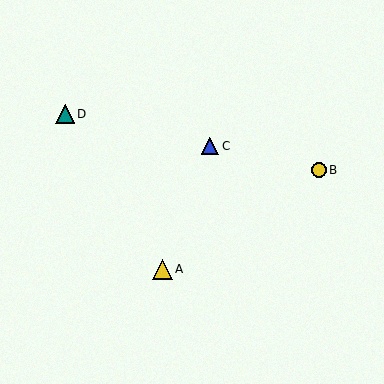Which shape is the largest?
The yellow triangle (labeled A) is the largest.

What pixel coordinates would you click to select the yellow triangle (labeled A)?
Click at (162, 269) to select the yellow triangle A.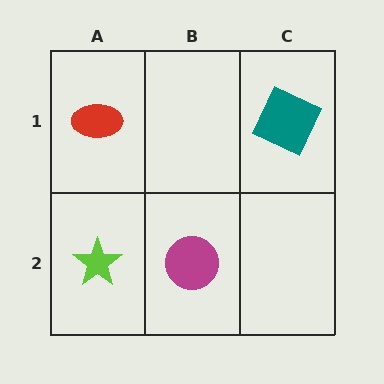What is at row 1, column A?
A red ellipse.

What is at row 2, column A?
A lime star.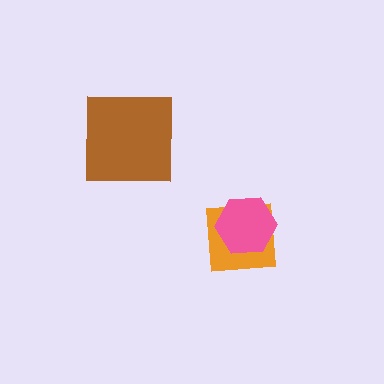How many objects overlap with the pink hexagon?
1 object overlaps with the pink hexagon.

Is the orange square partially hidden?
Yes, it is partially covered by another shape.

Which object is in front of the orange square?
The pink hexagon is in front of the orange square.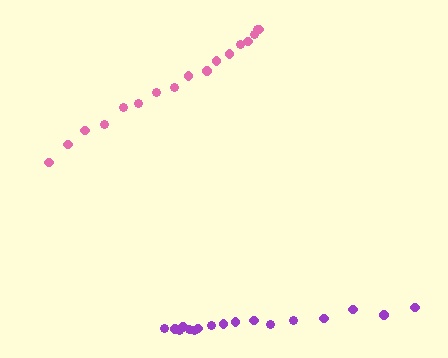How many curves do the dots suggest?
There are 2 distinct paths.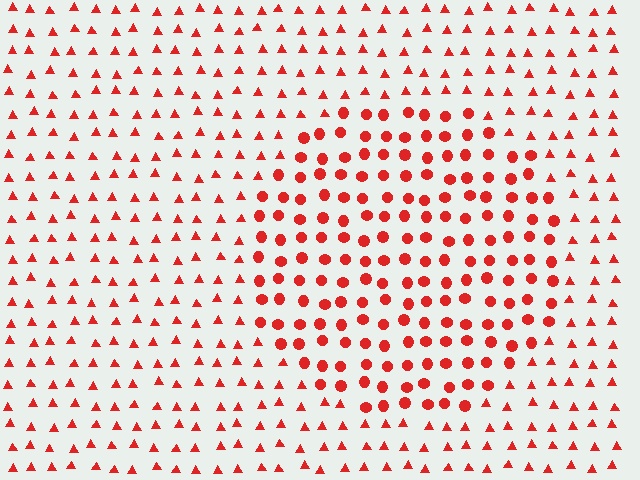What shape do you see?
I see a circle.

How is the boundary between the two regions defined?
The boundary is defined by a change in element shape: circles inside vs. triangles outside. All elements share the same color and spacing.